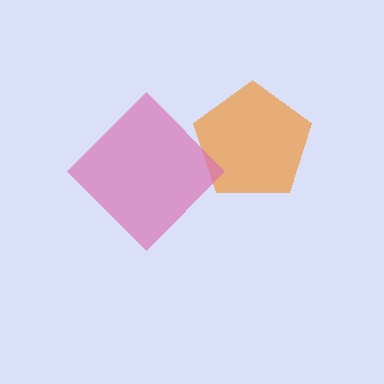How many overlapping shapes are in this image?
There are 2 overlapping shapes in the image.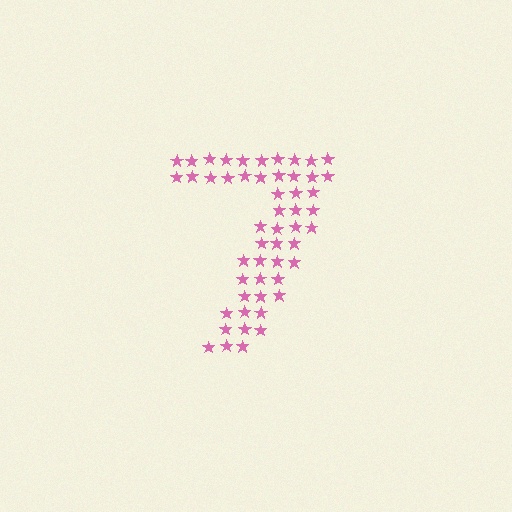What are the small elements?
The small elements are stars.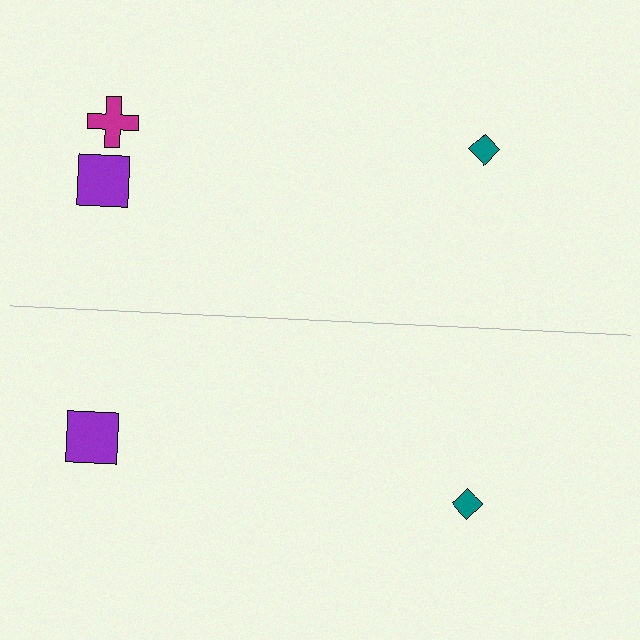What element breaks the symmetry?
A magenta cross is missing from the bottom side.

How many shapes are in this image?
There are 5 shapes in this image.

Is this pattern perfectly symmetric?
No, the pattern is not perfectly symmetric. A magenta cross is missing from the bottom side.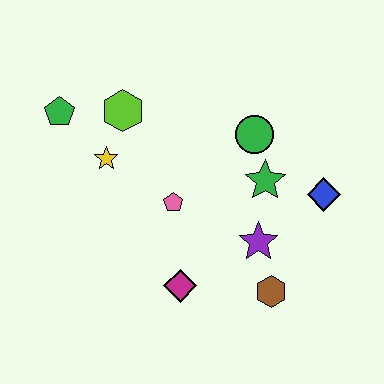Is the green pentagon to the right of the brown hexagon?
No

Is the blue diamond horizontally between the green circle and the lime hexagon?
No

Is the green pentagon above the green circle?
Yes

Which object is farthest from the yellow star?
The blue diamond is farthest from the yellow star.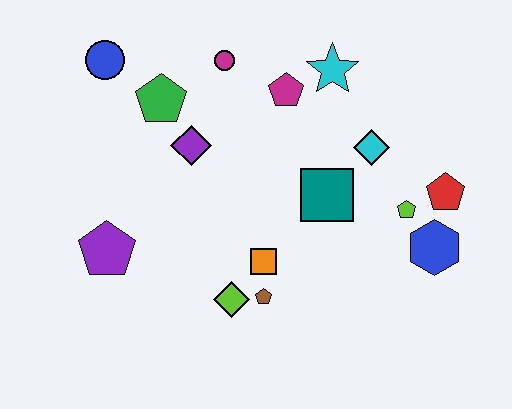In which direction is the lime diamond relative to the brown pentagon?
The lime diamond is to the left of the brown pentagon.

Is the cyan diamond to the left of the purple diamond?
No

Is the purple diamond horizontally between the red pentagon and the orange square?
No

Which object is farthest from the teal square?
The blue circle is farthest from the teal square.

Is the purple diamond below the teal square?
No